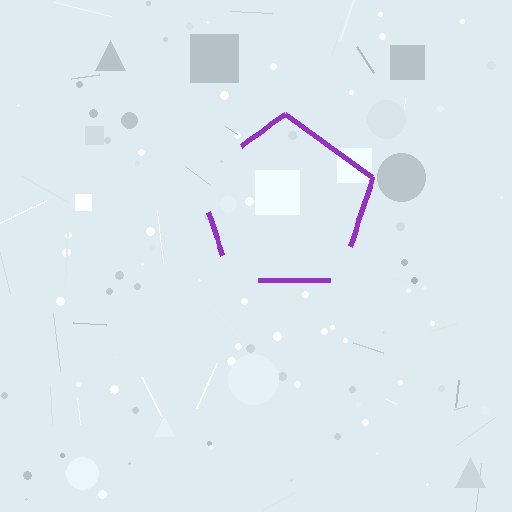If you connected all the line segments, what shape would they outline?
They would outline a pentagon.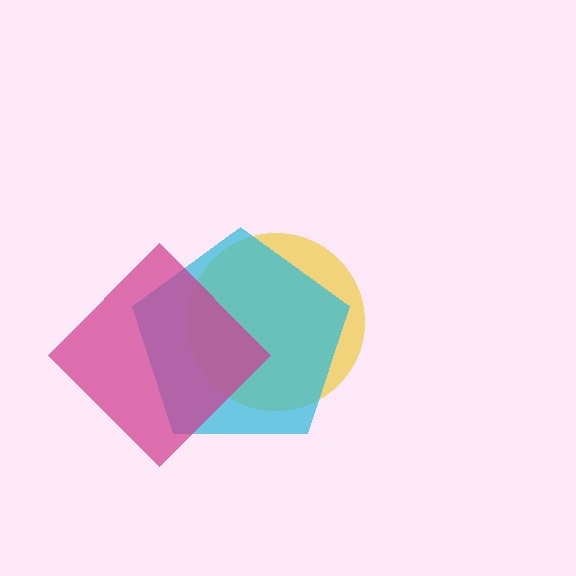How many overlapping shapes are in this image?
There are 3 overlapping shapes in the image.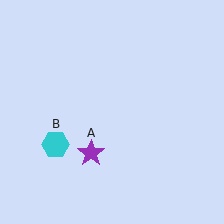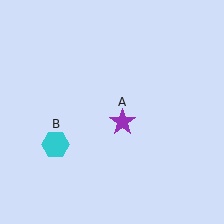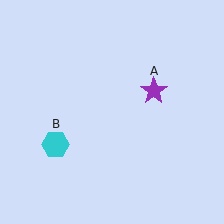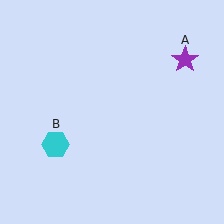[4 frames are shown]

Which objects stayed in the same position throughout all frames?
Cyan hexagon (object B) remained stationary.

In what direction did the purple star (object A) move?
The purple star (object A) moved up and to the right.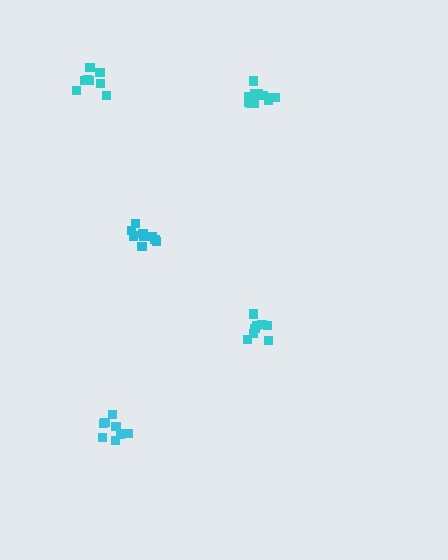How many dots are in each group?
Group 1: 11 dots, Group 2: 8 dots, Group 3: 9 dots, Group 4: 10 dots, Group 5: 9 dots (47 total).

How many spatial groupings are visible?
There are 5 spatial groupings.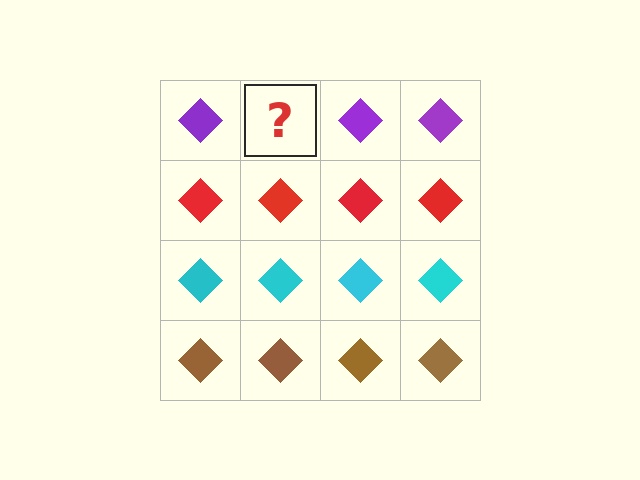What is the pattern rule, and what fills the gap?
The rule is that each row has a consistent color. The gap should be filled with a purple diamond.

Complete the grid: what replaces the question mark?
The question mark should be replaced with a purple diamond.